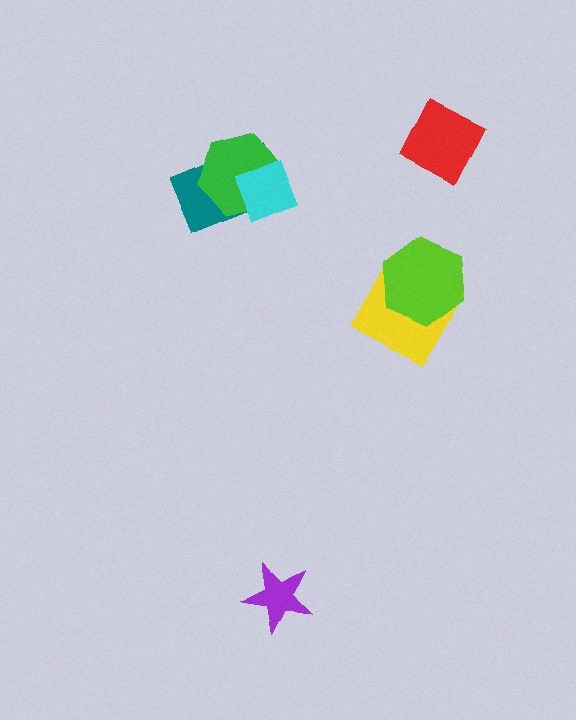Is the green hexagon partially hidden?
Yes, it is partially covered by another shape.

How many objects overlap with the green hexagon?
2 objects overlap with the green hexagon.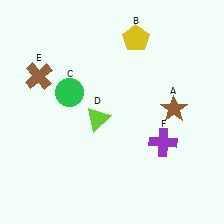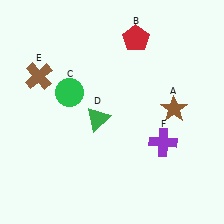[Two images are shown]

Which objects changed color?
B changed from yellow to red. D changed from lime to green.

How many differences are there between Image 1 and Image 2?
There are 2 differences between the two images.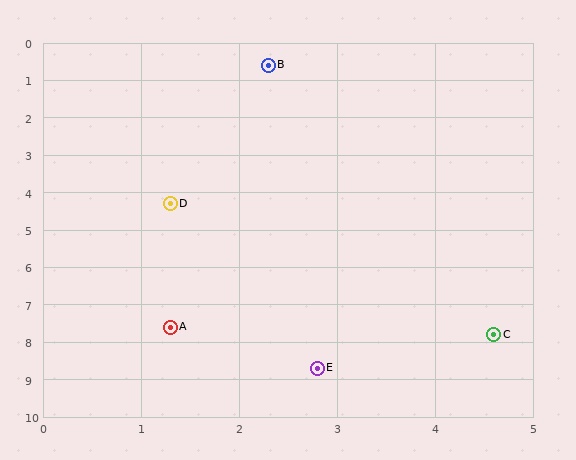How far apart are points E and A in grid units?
Points E and A are about 1.9 grid units apart.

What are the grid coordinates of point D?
Point D is at approximately (1.3, 4.3).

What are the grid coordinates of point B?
Point B is at approximately (2.3, 0.6).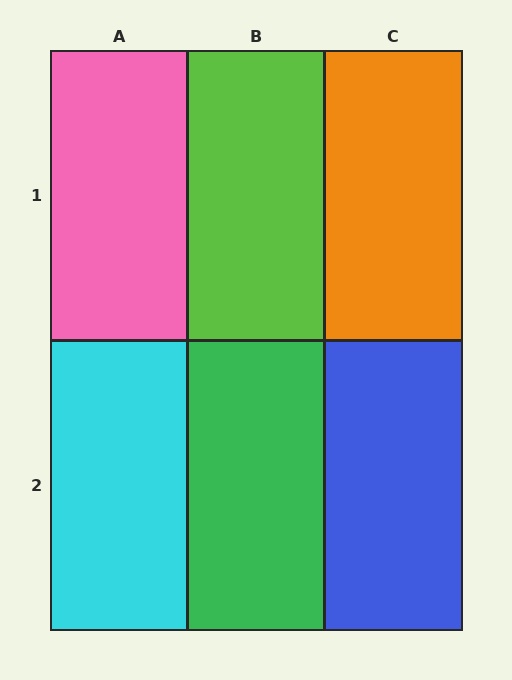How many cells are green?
1 cell is green.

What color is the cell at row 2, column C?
Blue.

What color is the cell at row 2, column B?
Green.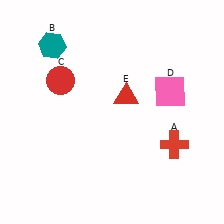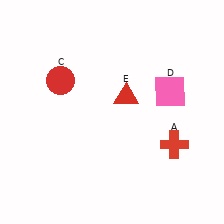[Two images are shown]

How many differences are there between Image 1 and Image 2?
There is 1 difference between the two images.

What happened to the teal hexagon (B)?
The teal hexagon (B) was removed in Image 2. It was in the top-left area of Image 1.